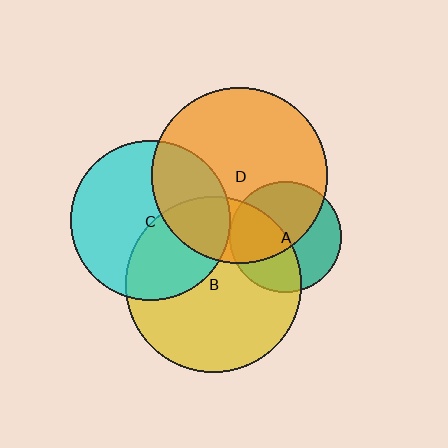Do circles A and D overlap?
Yes.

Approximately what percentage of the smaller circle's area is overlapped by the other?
Approximately 55%.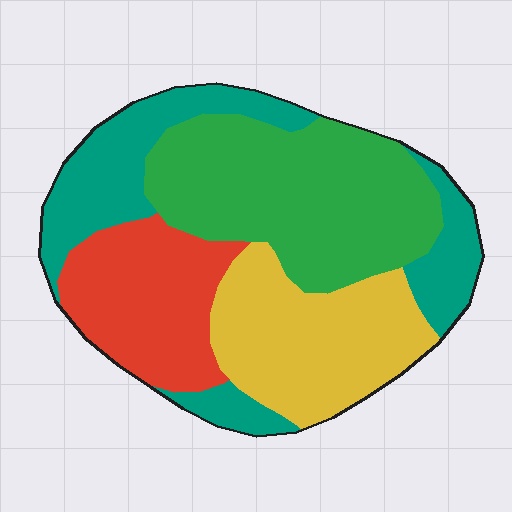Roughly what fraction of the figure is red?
Red takes up about one fifth (1/5) of the figure.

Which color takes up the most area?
Green, at roughly 35%.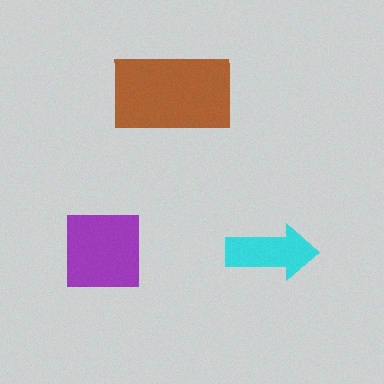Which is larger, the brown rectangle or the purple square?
The brown rectangle.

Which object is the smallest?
The cyan arrow.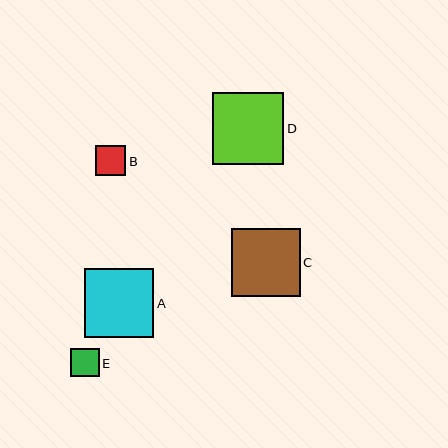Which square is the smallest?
Square E is the smallest with a size of approximately 28 pixels.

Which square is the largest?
Square D is the largest with a size of approximately 71 pixels.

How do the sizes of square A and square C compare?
Square A and square C are approximately the same size.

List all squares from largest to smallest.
From largest to smallest: D, A, C, B, E.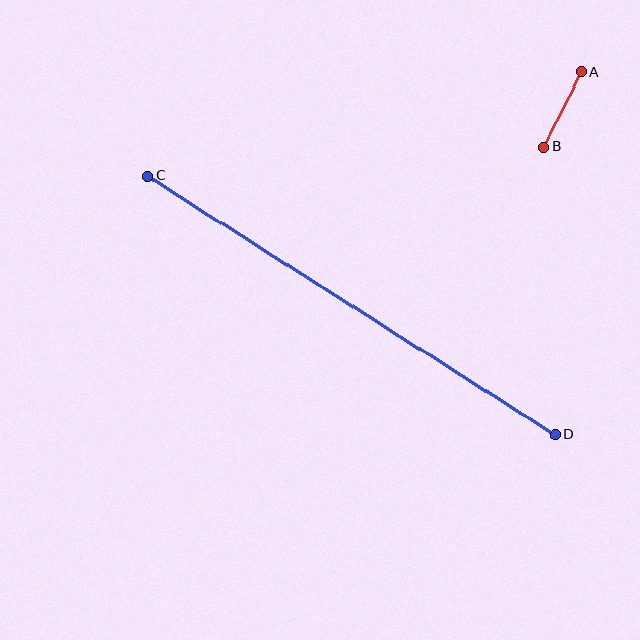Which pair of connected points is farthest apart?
Points C and D are farthest apart.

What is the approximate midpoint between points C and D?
The midpoint is at approximately (351, 305) pixels.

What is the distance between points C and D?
The distance is approximately 483 pixels.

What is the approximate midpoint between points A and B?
The midpoint is at approximately (563, 109) pixels.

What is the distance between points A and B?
The distance is approximately 84 pixels.